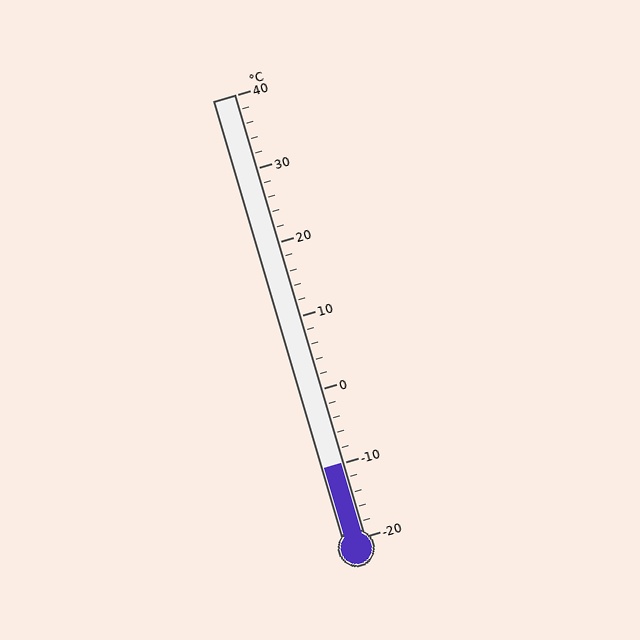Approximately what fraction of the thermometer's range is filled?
The thermometer is filled to approximately 15% of its range.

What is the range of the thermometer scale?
The thermometer scale ranges from -20°C to 40°C.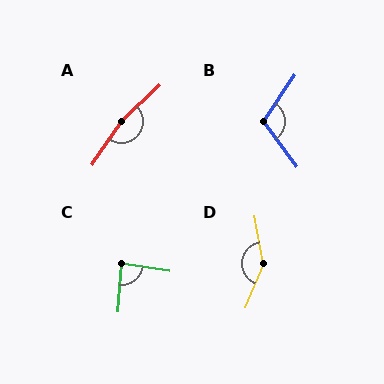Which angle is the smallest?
C, at approximately 85 degrees.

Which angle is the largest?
A, at approximately 167 degrees.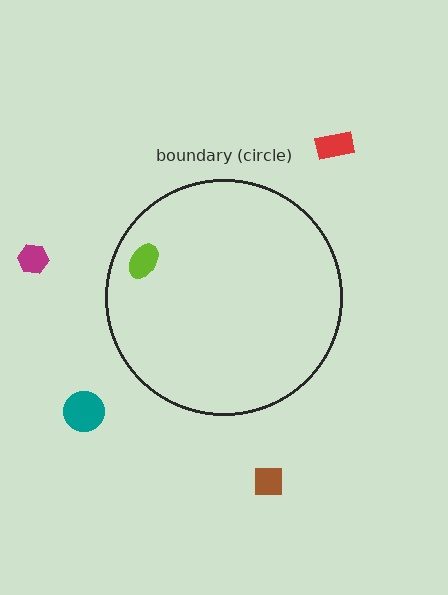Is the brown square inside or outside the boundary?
Outside.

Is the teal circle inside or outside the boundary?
Outside.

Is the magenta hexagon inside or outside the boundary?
Outside.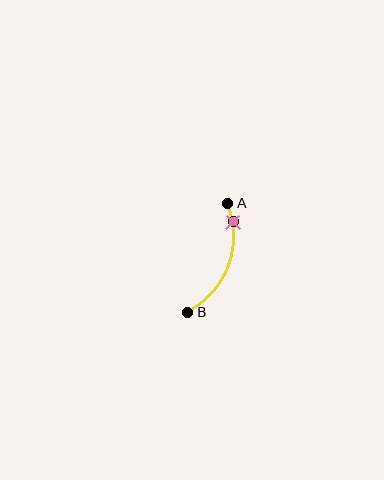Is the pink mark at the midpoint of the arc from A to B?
No. The pink mark lies on the arc but is closer to endpoint A. The arc midpoint would be at the point on the curve equidistant along the arc from both A and B.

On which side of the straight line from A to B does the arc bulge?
The arc bulges to the right of the straight line connecting A and B.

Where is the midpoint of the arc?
The arc midpoint is the point on the curve farthest from the straight line joining A and B. It sits to the right of that line.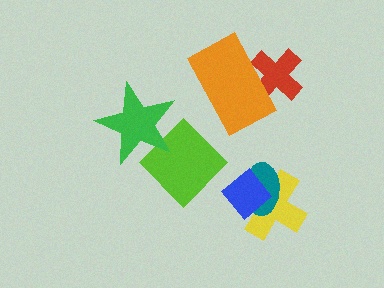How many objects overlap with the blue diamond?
2 objects overlap with the blue diamond.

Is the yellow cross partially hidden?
Yes, it is partially covered by another shape.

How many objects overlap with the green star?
1 object overlaps with the green star.